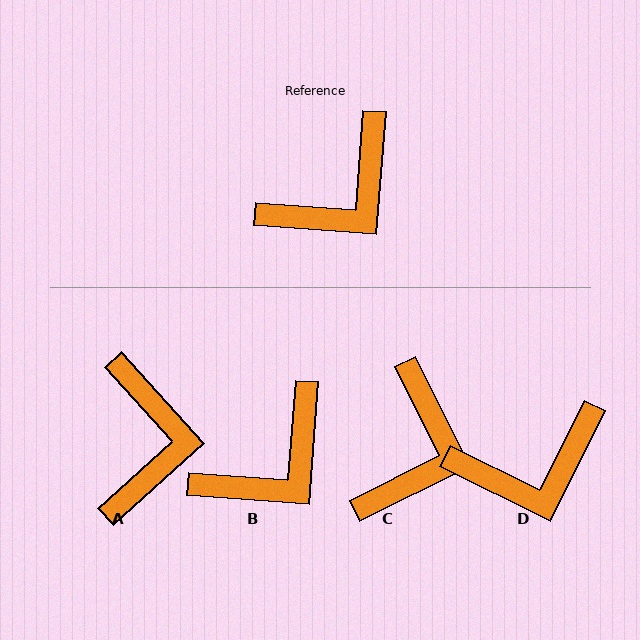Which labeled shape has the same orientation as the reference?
B.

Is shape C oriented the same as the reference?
No, it is off by about 31 degrees.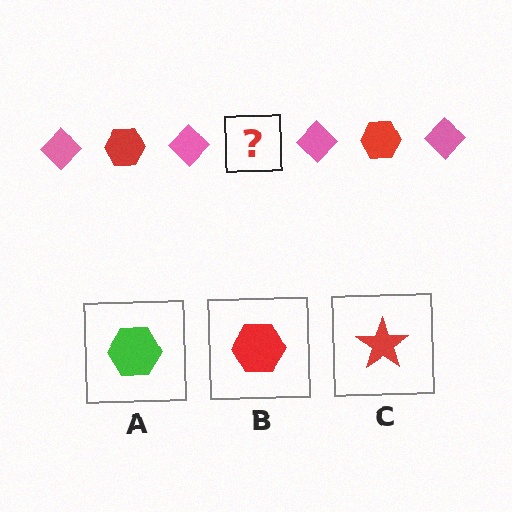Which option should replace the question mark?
Option B.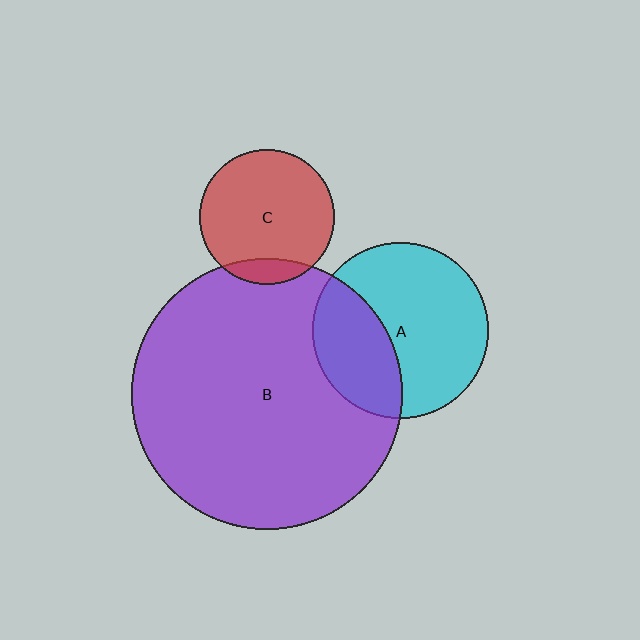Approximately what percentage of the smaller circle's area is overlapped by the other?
Approximately 35%.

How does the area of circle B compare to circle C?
Approximately 4.1 times.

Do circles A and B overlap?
Yes.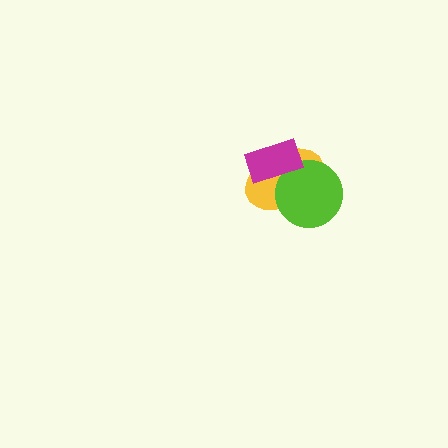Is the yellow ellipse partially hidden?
Yes, it is partially covered by another shape.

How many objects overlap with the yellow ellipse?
2 objects overlap with the yellow ellipse.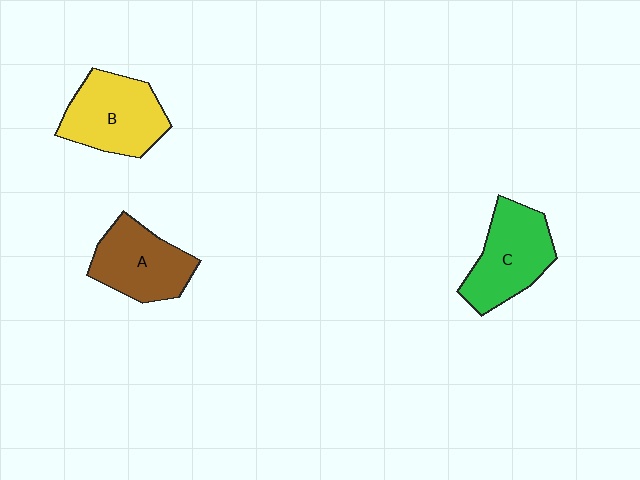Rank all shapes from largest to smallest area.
From largest to smallest: B (yellow), C (green), A (brown).